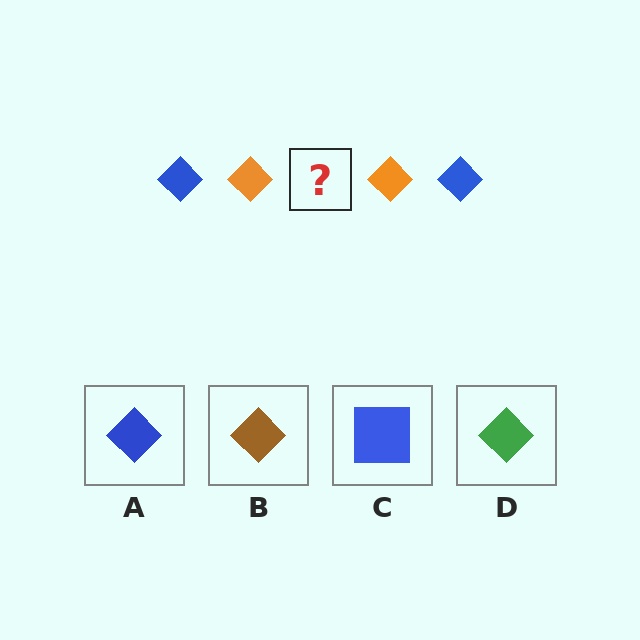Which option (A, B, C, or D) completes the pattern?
A.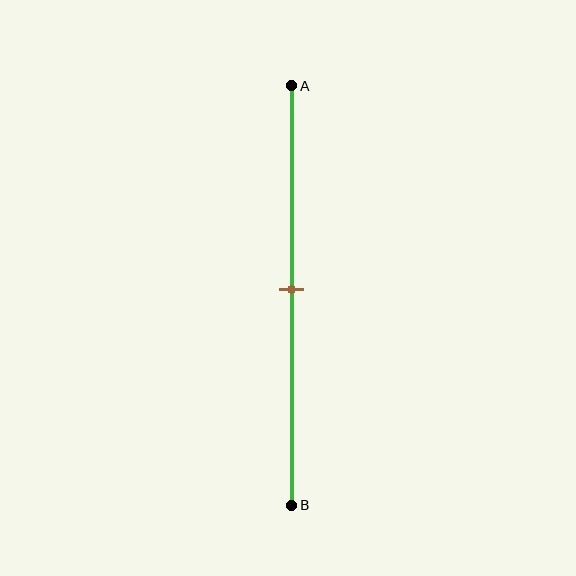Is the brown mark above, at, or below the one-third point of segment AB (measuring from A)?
The brown mark is below the one-third point of segment AB.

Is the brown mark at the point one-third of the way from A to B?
No, the mark is at about 50% from A, not at the 33% one-third point.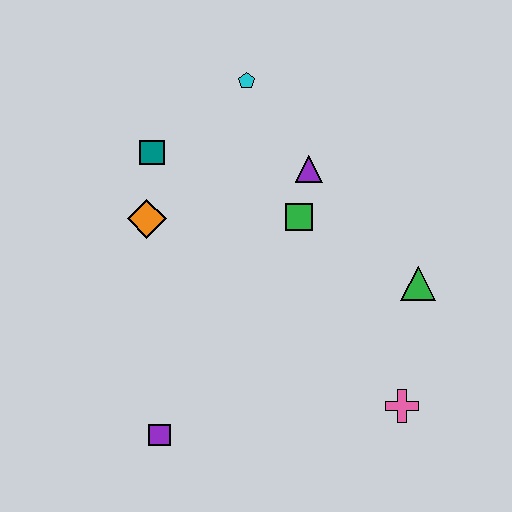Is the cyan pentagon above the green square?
Yes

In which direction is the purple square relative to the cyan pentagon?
The purple square is below the cyan pentagon.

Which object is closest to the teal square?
The orange diamond is closest to the teal square.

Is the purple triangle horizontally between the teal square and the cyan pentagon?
No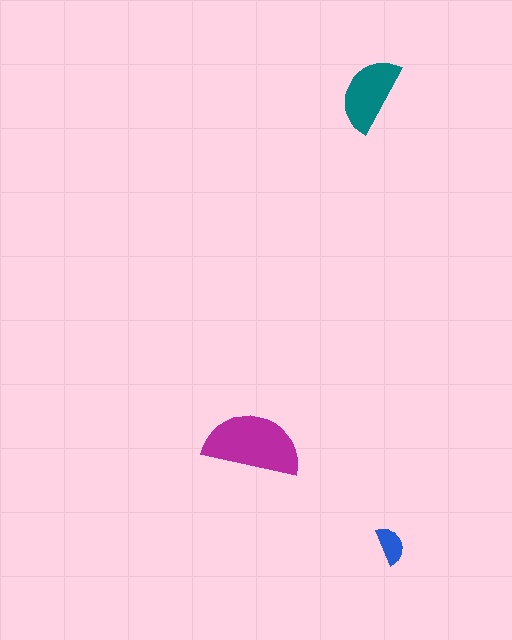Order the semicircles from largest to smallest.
the magenta one, the teal one, the blue one.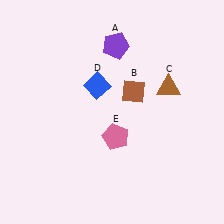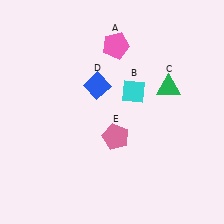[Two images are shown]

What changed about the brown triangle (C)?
In Image 1, C is brown. In Image 2, it changed to green.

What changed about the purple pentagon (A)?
In Image 1, A is purple. In Image 2, it changed to pink.